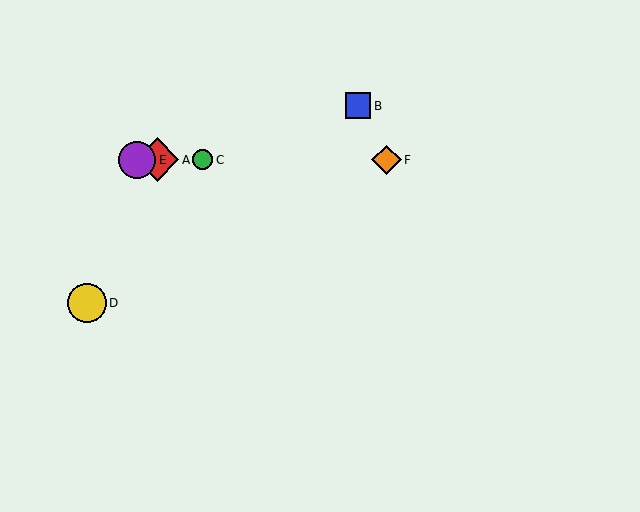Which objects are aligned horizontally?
Objects A, C, E, F are aligned horizontally.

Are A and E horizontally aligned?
Yes, both are at y≈160.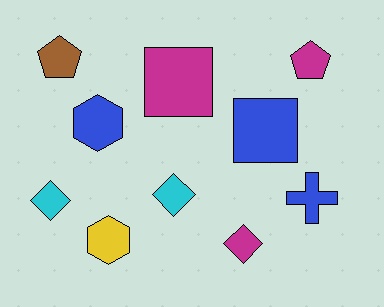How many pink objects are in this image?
There are no pink objects.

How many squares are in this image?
There are 2 squares.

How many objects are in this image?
There are 10 objects.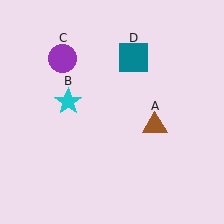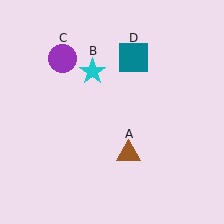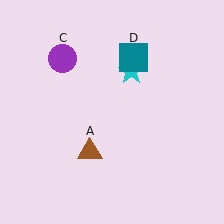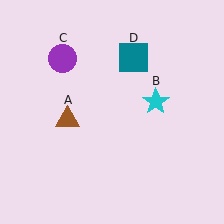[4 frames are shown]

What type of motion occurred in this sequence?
The brown triangle (object A), cyan star (object B) rotated clockwise around the center of the scene.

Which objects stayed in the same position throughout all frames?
Purple circle (object C) and teal square (object D) remained stationary.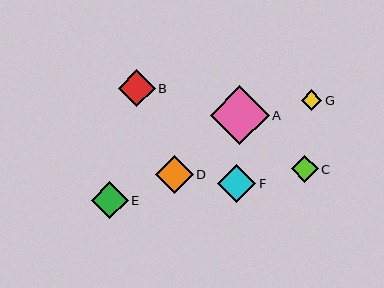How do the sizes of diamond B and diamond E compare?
Diamond B and diamond E are approximately the same size.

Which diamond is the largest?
Diamond A is the largest with a size of approximately 59 pixels.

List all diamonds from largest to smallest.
From largest to smallest: A, F, D, B, E, C, G.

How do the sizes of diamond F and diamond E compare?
Diamond F and diamond E are approximately the same size.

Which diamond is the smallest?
Diamond G is the smallest with a size of approximately 20 pixels.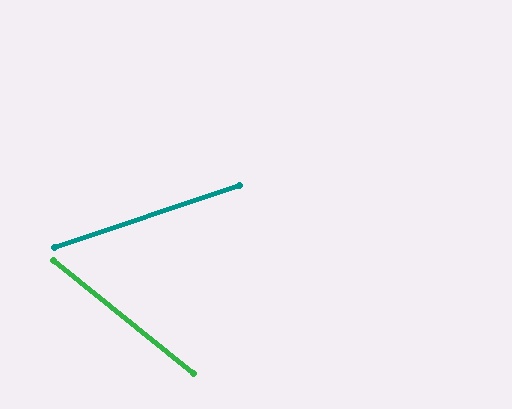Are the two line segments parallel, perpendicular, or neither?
Neither parallel nor perpendicular — they differ by about 57°.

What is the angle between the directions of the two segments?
Approximately 57 degrees.